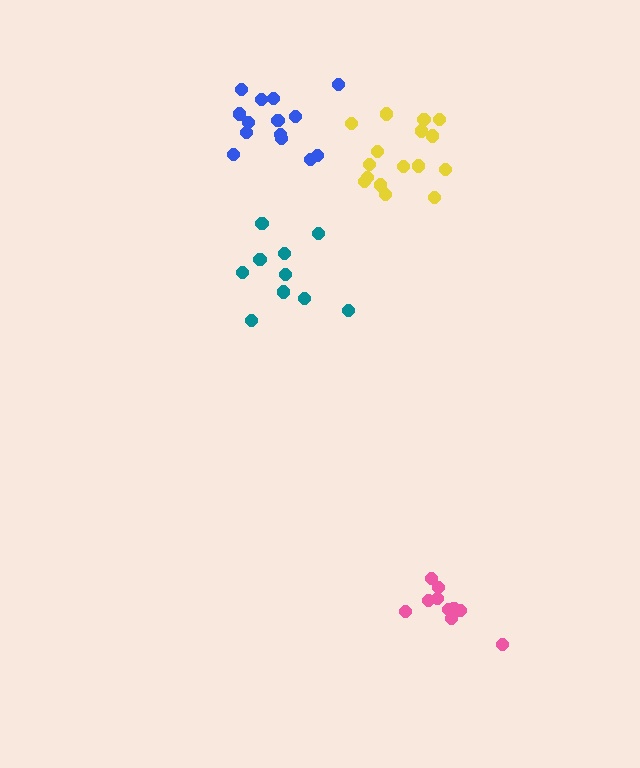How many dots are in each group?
Group 1: 14 dots, Group 2: 10 dots, Group 3: 10 dots, Group 4: 16 dots (50 total).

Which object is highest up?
The blue cluster is topmost.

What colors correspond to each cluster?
The clusters are colored: blue, teal, pink, yellow.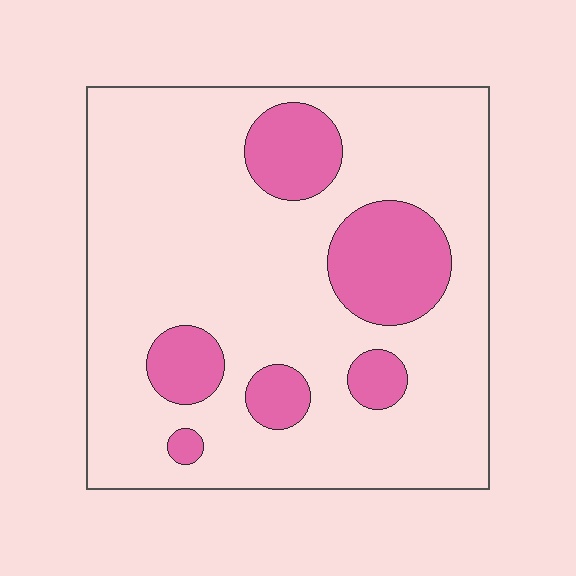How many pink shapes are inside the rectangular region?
6.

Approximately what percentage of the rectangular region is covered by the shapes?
Approximately 20%.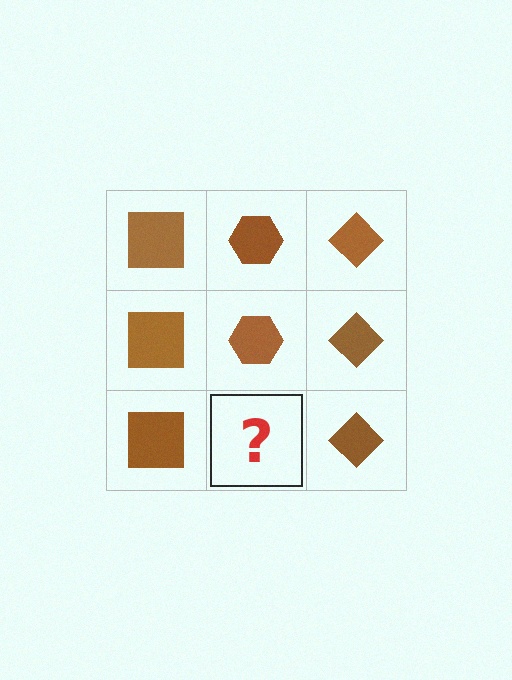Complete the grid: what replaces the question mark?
The question mark should be replaced with a brown hexagon.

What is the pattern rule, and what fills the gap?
The rule is that each column has a consistent shape. The gap should be filled with a brown hexagon.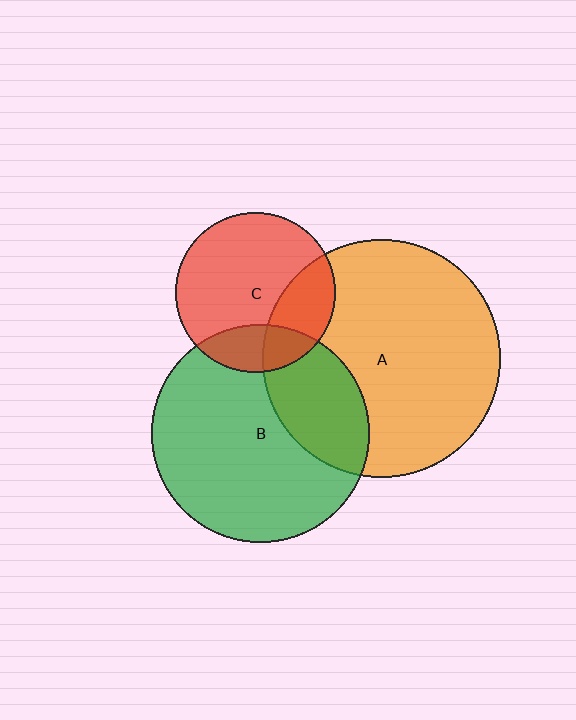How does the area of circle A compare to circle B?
Approximately 1.2 times.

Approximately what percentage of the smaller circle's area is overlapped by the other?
Approximately 20%.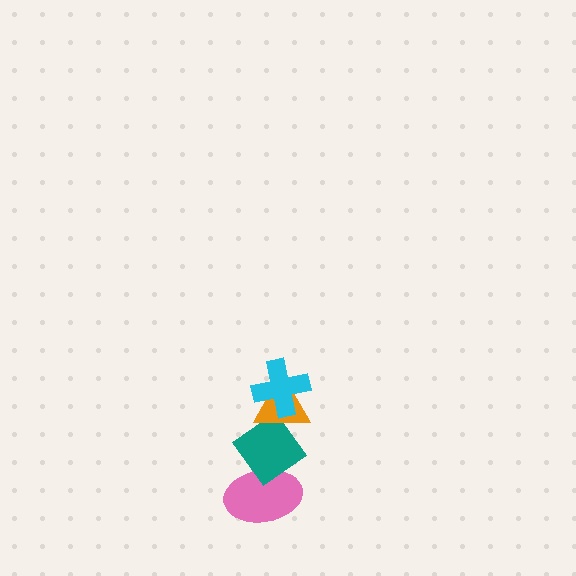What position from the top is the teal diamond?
The teal diamond is 3rd from the top.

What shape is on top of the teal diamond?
The orange triangle is on top of the teal diamond.